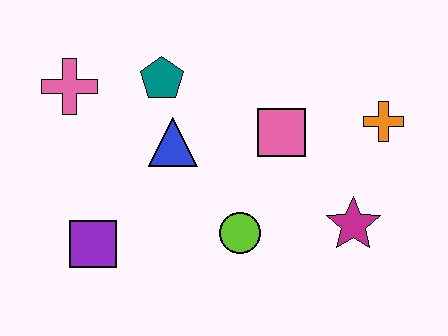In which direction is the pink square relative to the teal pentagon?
The pink square is to the right of the teal pentagon.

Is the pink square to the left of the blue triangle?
No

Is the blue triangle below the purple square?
No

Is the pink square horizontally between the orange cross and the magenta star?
No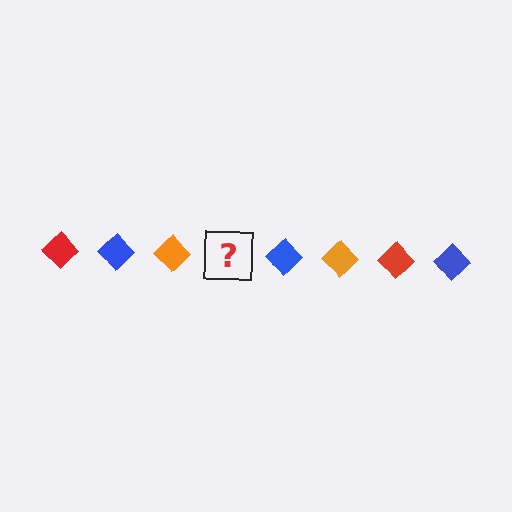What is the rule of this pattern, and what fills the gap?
The rule is that the pattern cycles through red, blue, orange diamonds. The gap should be filled with a red diamond.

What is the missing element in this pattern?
The missing element is a red diamond.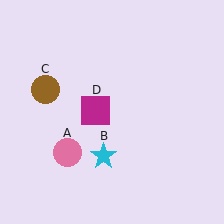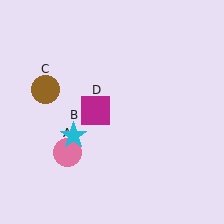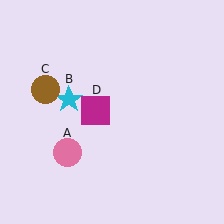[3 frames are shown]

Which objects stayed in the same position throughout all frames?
Pink circle (object A) and brown circle (object C) and magenta square (object D) remained stationary.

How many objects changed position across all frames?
1 object changed position: cyan star (object B).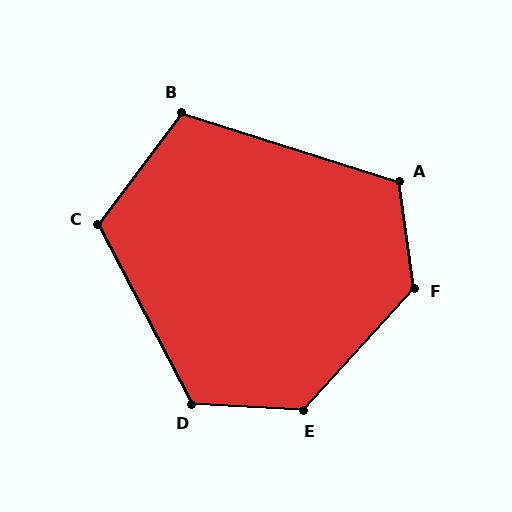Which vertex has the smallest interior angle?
B, at approximately 109 degrees.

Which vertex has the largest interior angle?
F, at approximately 130 degrees.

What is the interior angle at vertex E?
Approximately 129 degrees (obtuse).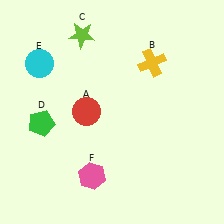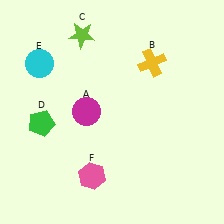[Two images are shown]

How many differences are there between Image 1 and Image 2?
There is 1 difference between the two images.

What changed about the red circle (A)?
In Image 1, A is red. In Image 2, it changed to magenta.